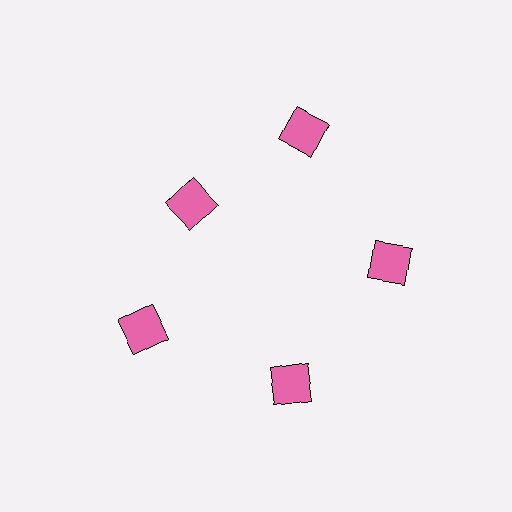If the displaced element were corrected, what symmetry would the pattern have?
It would have 5-fold rotational symmetry — the pattern would map onto itself every 72 degrees.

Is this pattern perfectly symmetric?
No. The 5 pink squares are arranged in a ring, but one element near the 10 o'clock position is pulled inward toward the center, breaking the 5-fold rotational symmetry.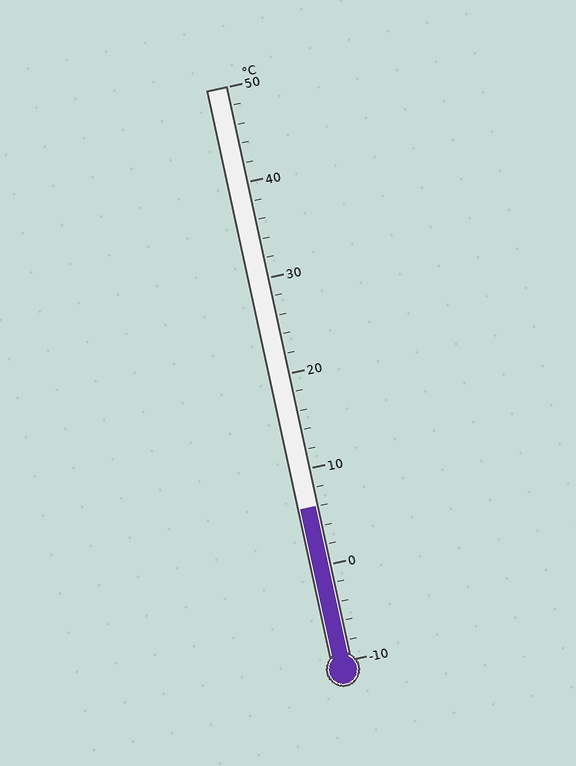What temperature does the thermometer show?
The thermometer shows approximately 6°C.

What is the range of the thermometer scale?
The thermometer scale ranges from -10°C to 50°C.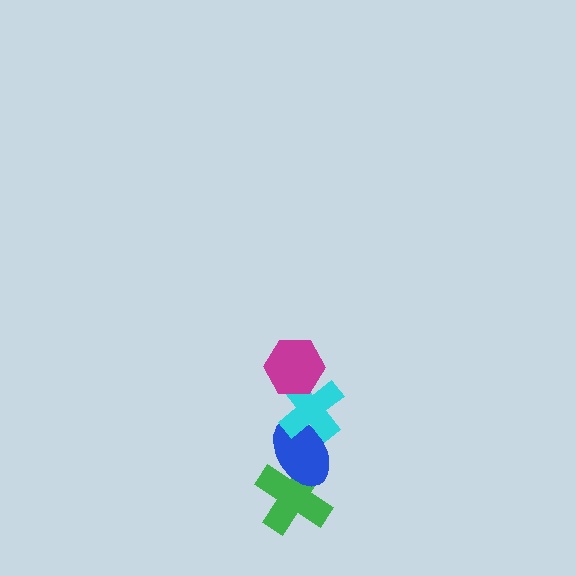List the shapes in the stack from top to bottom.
From top to bottom: the magenta hexagon, the cyan cross, the blue ellipse, the green cross.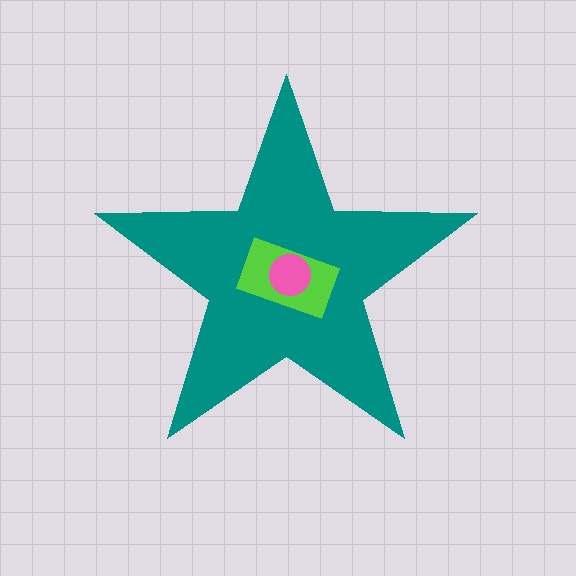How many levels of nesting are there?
3.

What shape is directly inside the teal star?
The lime rectangle.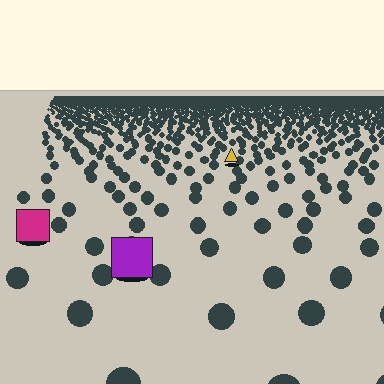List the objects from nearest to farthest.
From nearest to farthest: the purple square, the magenta square, the yellow triangle.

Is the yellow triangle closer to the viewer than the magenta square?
No. The magenta square is closer — you can tell from the texture gradient: the ground texture is coarser near it.